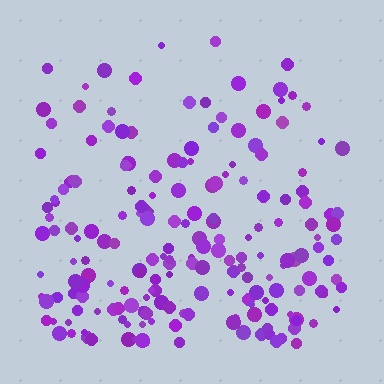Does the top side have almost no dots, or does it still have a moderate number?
Still a moderate number, just noticeably fewer than the bottom.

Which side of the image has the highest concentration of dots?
The bottom.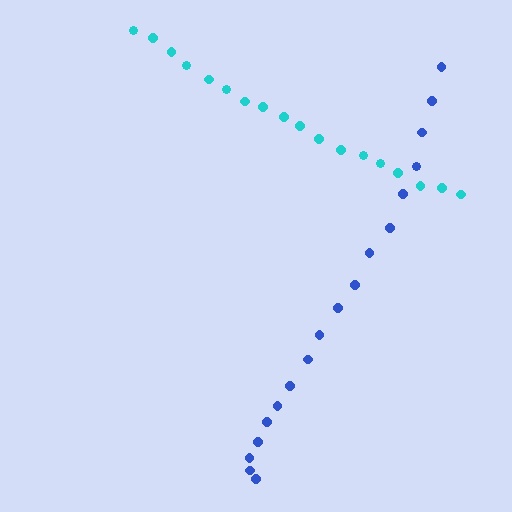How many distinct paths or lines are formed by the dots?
There are 2 distinct paths.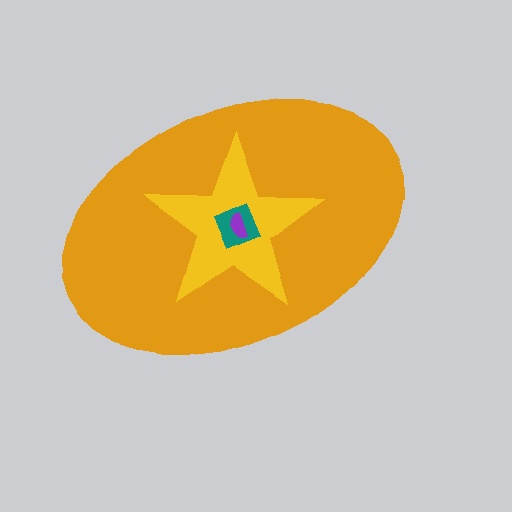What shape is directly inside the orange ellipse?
The yellow star.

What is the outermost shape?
The orange ellipse.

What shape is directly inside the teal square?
The purple semicircle.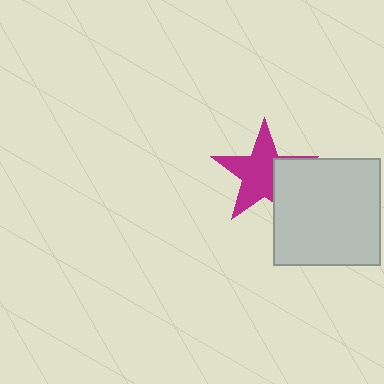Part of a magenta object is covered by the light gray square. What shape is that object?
It is a star.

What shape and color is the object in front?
The object in front is a light gray square.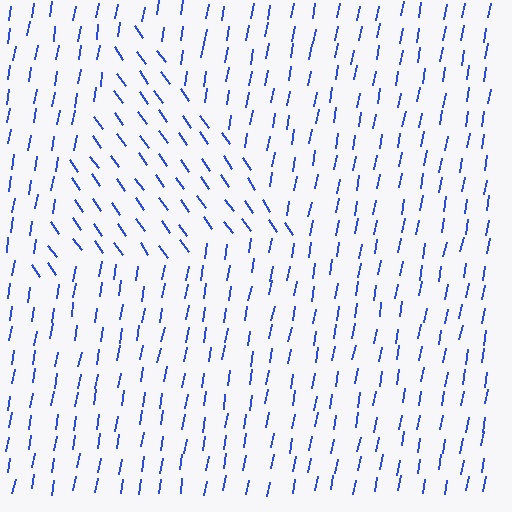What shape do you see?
I see a triangle.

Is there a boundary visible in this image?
Yes, there is a texture boundary formed by a change in line orientation.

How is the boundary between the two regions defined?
The boundary is defined purely by a change in line orientation (approximately 45 degrees difference). All lines are the same color and thickness.